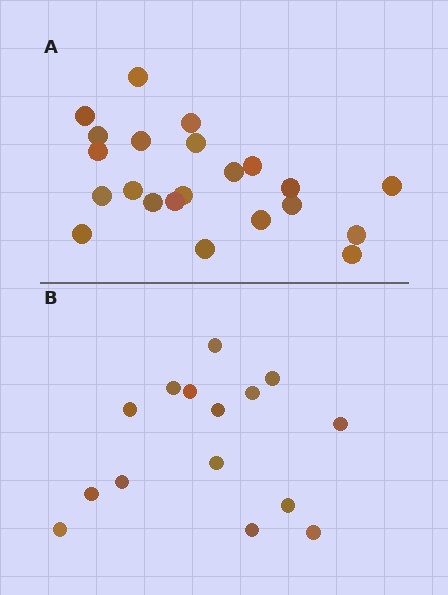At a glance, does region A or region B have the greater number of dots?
Region A (the top region) has more dots.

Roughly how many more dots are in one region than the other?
Region A has roughly 8 or so more dots than region B.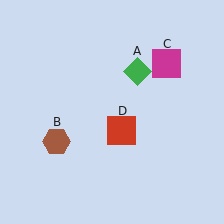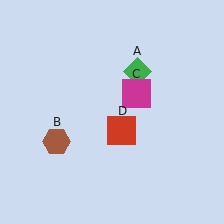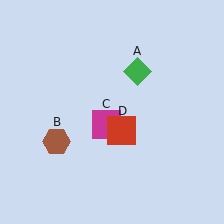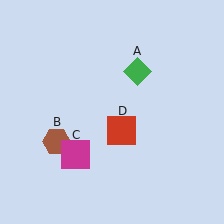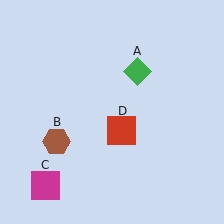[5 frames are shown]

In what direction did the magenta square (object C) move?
The magenta square (object C) moved down and to the left.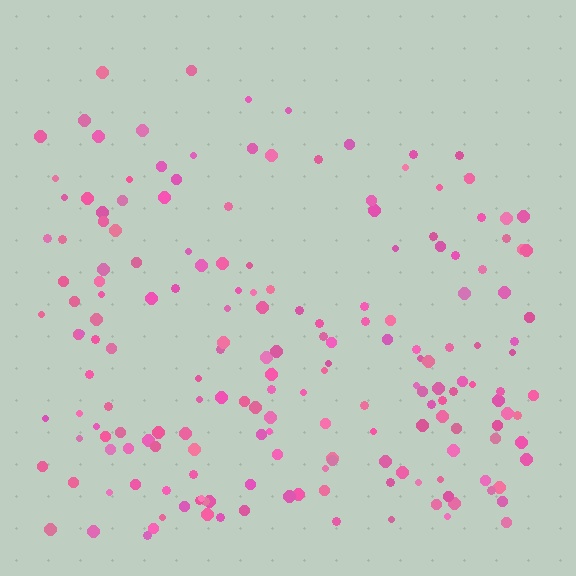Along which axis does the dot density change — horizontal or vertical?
Vertical.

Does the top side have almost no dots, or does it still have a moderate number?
Still a moderate number, just noticeably fewer than the bottom.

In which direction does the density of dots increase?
From top to bottom, with the bottom side densest.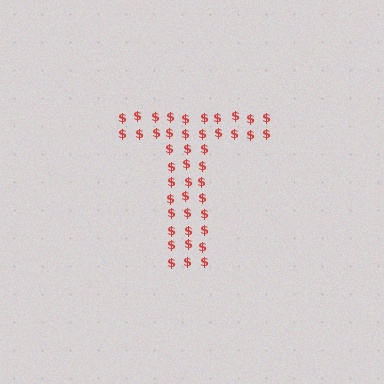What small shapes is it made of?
It is made of small dollar signs.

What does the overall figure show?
The overall figure shows the letter T.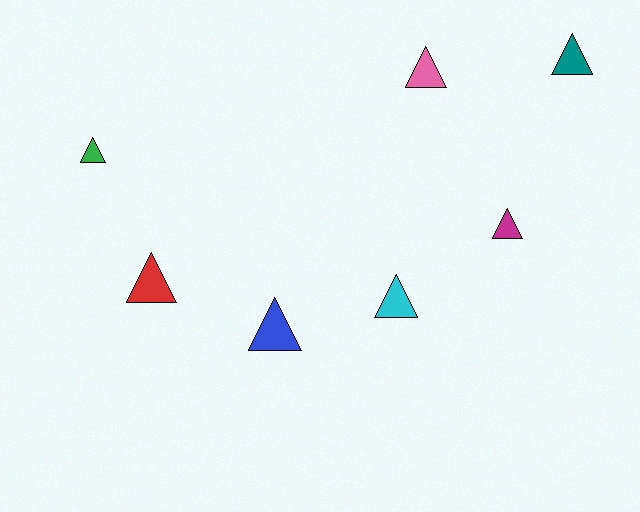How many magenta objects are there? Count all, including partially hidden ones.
There is 1 magenta object.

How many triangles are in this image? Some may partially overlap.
There are 7 triangles.